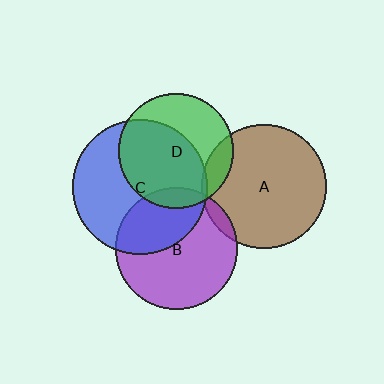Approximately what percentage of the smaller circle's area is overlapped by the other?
Approximately 10%.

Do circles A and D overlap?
Yes.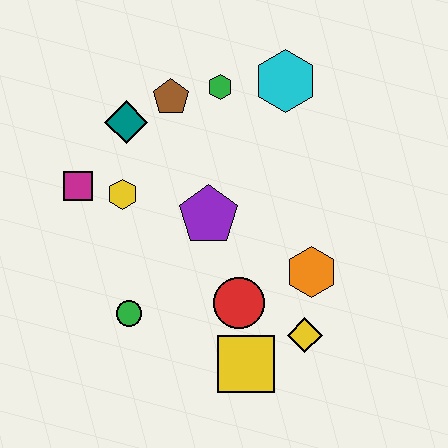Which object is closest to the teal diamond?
The brown pentagon is closest to the teal diamond.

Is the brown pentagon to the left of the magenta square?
No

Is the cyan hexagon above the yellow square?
Yes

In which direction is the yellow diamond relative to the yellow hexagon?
The yellow diamond is to the right of the yellow hexagon.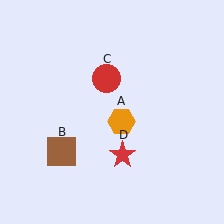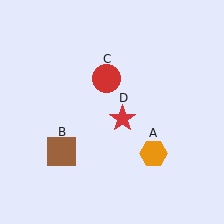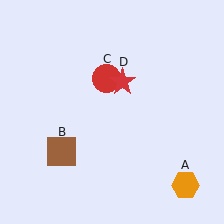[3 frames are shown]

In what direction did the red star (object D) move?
The red star (object D) moved up.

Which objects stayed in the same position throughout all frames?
Brown square (object B) and red circle (object C) remained stationary.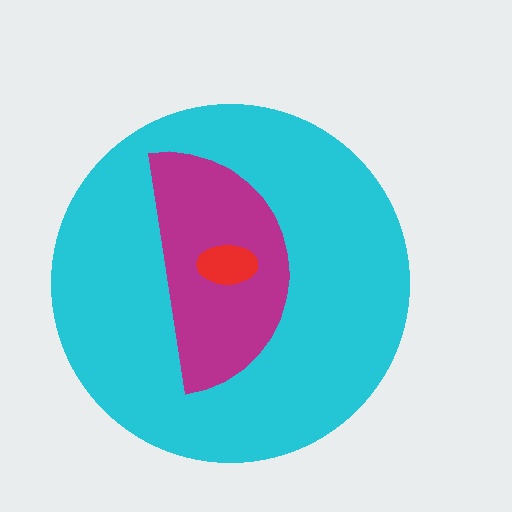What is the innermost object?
The red ellipse.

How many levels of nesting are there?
3.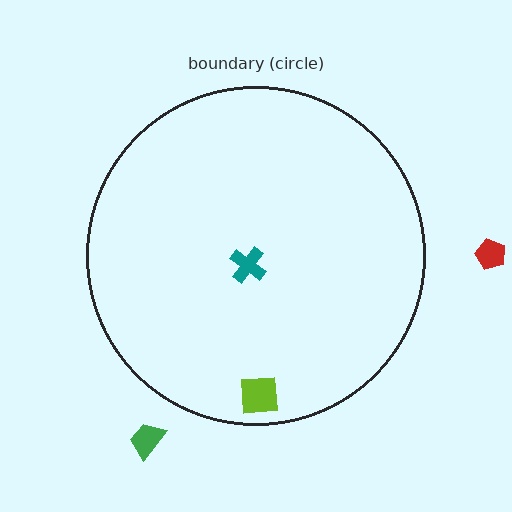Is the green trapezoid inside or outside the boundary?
Outside.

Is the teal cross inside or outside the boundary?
Inside.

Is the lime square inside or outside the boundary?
Inside.